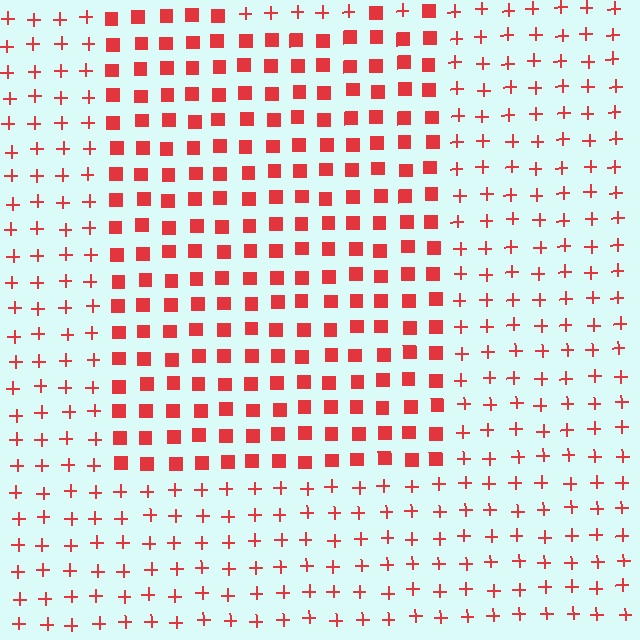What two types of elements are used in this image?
The image uses squares inside the rectangle region and plus signs outside it.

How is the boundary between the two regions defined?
The boundary is defined by a change in element shape: squares inside vs. plus signs outside. All elements share the same color and spacing.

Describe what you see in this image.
The image is filled with small red elements arranged in a uniform grid. A rectangle-shaped region contains squares, while the surrounding area contains plus signs. The boundary is defined purely by the change in element shape.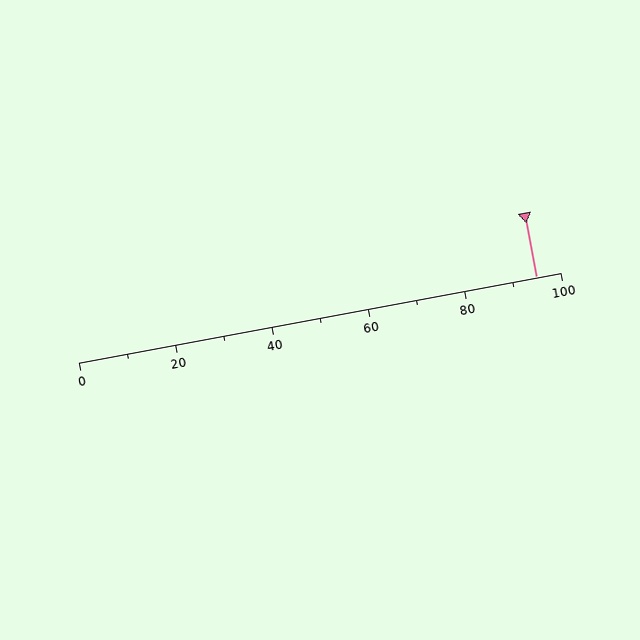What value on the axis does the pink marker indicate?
The marker indicates approximately 95.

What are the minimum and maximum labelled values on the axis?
The axis runs from 0 to 100.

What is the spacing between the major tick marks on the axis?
The major ticks are spaced 20 apart.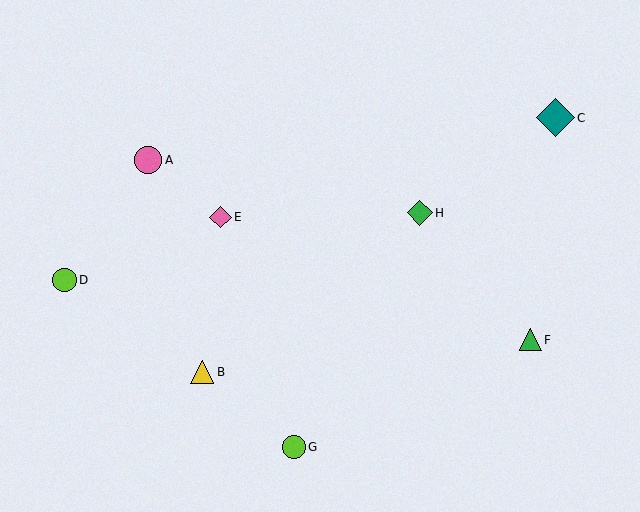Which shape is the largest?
The teal diamond (labeled C) is the largest.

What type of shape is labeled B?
Shape B is a yellow triangle.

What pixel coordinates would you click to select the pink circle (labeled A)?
Click at (148, 160) to select the pink circle A.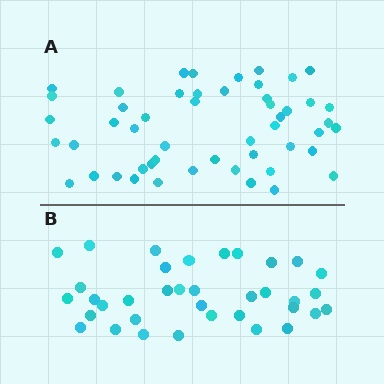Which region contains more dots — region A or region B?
Region A (the top region) has more dots.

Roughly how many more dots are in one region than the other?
Region A has approximately 15 more dots than region B.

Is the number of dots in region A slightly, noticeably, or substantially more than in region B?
Region A has noticeably more, but not dramatically so. The ratio is roughly 1.4 to 1.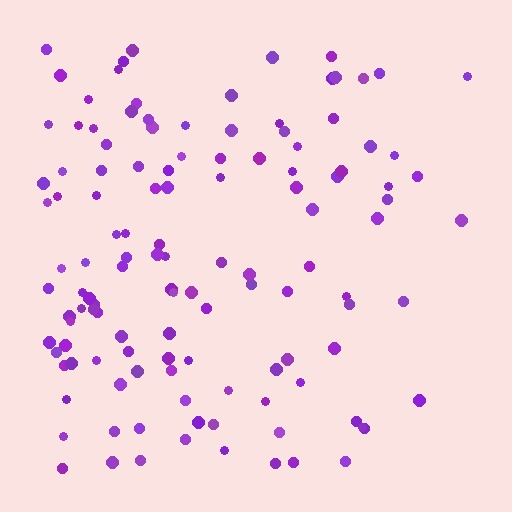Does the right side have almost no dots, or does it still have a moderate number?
Still a moderate number, just noticeably fewer than the left.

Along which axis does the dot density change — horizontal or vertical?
Horizontal.